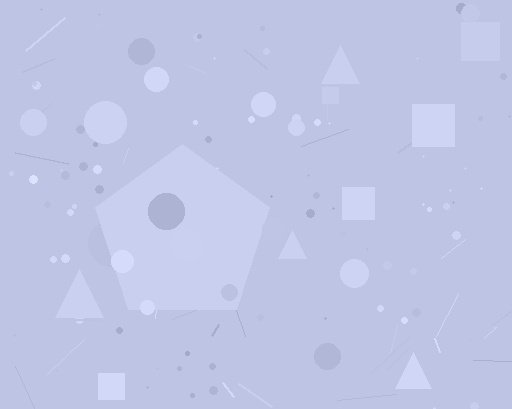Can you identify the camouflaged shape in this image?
The camouflaged shape is a pentagon.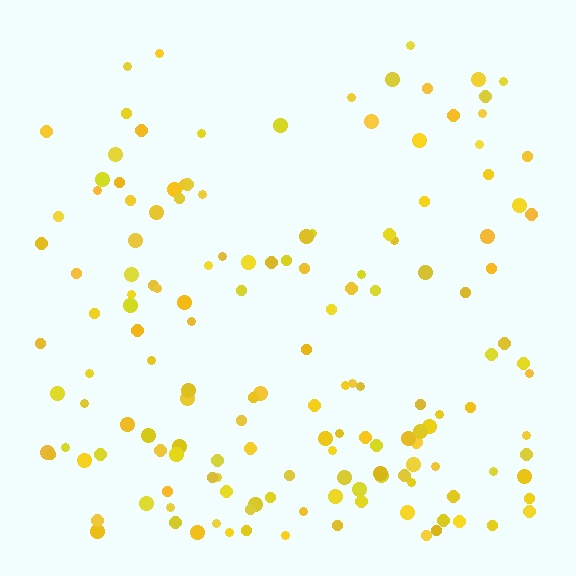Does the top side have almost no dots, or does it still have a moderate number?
Still a moderate number, just noticeably fewer than the bottom.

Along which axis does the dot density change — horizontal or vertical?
Vertical.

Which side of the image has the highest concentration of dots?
The bottom.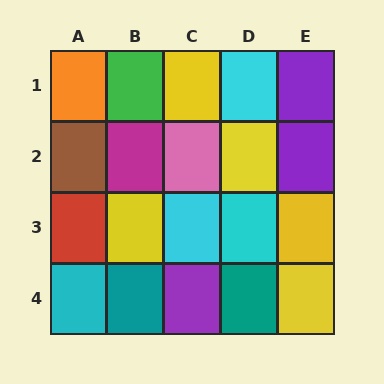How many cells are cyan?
4 cells are cyan.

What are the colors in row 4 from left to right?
Cyan, teal, purple, teal, yellow.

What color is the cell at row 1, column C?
Yellow.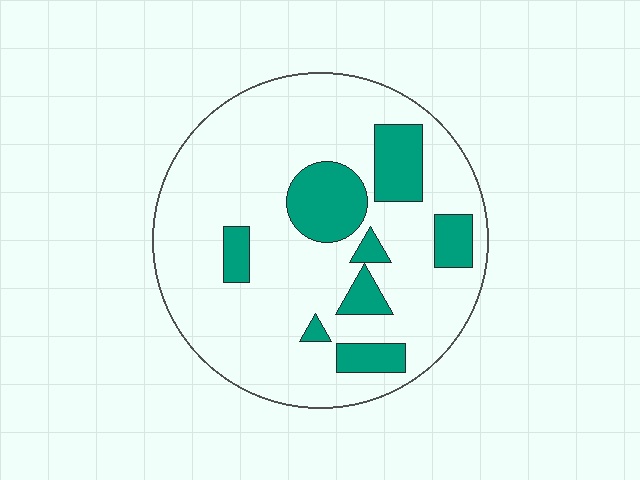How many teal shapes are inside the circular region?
8.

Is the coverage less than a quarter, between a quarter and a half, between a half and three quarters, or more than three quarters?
Less than a quarter.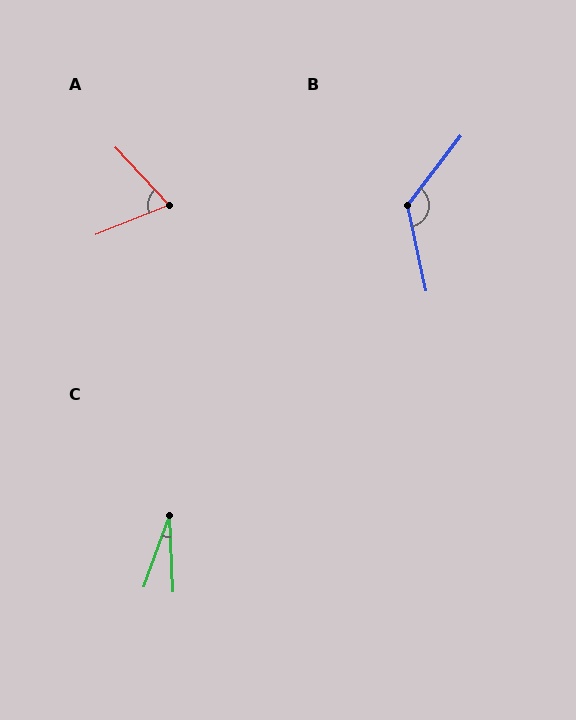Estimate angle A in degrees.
Approximately 69 degrees.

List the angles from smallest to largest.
C (22°), A (69°), B (130°).